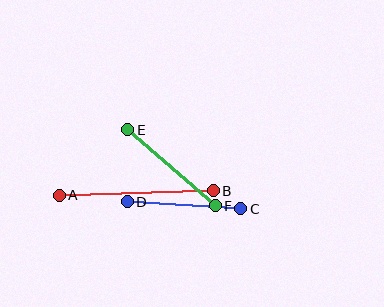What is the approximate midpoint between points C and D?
The midpoint is at approximately (184, 205) pixels.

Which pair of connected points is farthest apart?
Points A and B are farthest apart.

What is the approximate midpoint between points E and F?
The midpoint is at approximately (171, 168) pixels.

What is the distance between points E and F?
The distance is approximately 116 pixels.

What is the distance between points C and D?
The distance is approximately 114 pixels.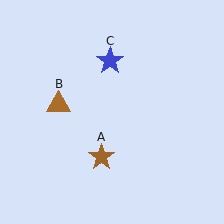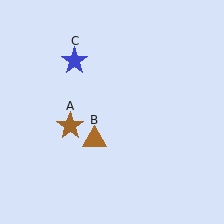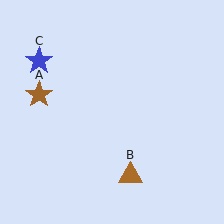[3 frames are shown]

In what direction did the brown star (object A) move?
The brown star (object A) moved up and to the left.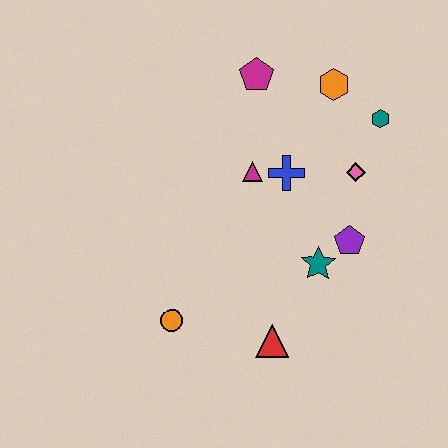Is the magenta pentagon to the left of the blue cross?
Yes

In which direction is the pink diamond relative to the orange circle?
The pink diamond is to the right of the orange circle.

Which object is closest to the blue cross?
The magenta triangle is closest to the blue cross.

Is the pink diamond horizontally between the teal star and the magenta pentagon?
No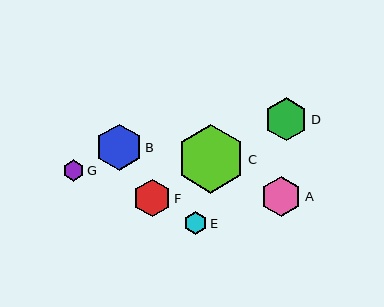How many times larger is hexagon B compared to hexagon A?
Hexagon B is approximately 1.1 times the size of hexagon A.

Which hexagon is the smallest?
Hexagon G is the smallest with a size of approximately 22 pixels.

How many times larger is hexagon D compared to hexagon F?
Hexagon D is approximately 1.1 times the size of hexagon F.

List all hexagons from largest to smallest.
From largest to smallest: C, B, D, A, F, E, G.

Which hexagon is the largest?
Hexagon C is the largest with a size of approximately 69 pixels.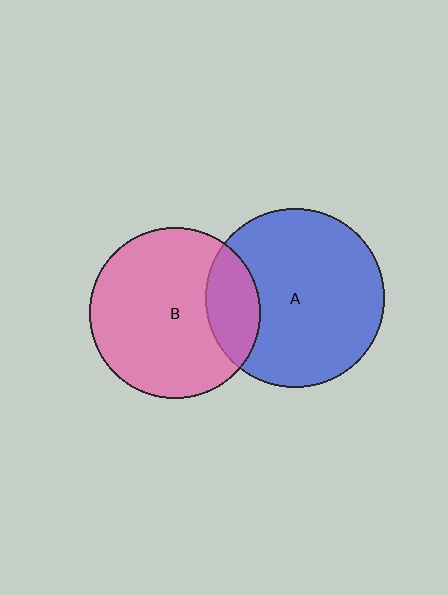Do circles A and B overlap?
Yes.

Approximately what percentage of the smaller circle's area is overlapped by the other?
Approximately 20%.